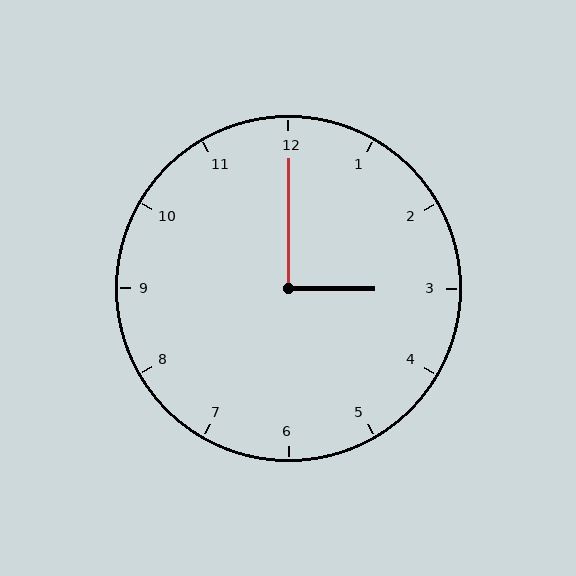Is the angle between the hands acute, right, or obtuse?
It is right.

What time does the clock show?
3:00.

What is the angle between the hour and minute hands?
Approximately 90 degrees.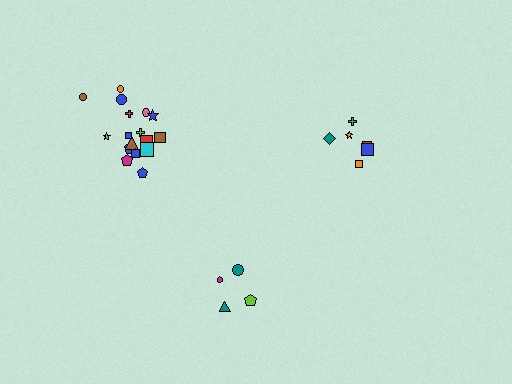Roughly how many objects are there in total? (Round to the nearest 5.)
Roughly 30 objects in total.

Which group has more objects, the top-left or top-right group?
The top-left group.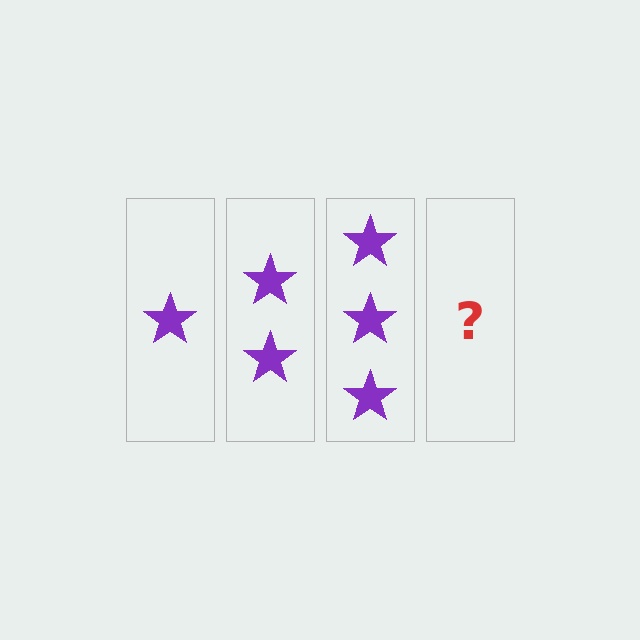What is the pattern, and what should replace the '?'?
The pattern is that each step adds one more star. The '?' should be 4 stars.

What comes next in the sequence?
The next element should be 4 stars.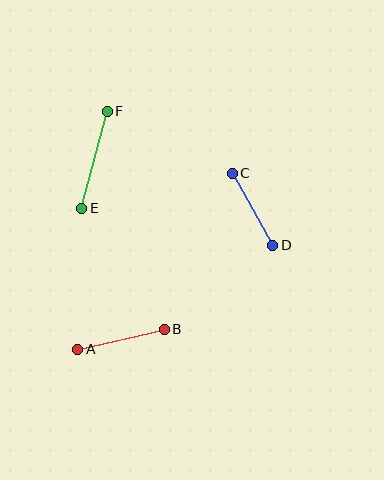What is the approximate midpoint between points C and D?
The midpoint is at approximately (252, 209) pixels.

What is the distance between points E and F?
The distance is approximately 100 pixels.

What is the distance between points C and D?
The distance is approximately 83 pixels.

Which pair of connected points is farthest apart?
Points E and F are farthest apart.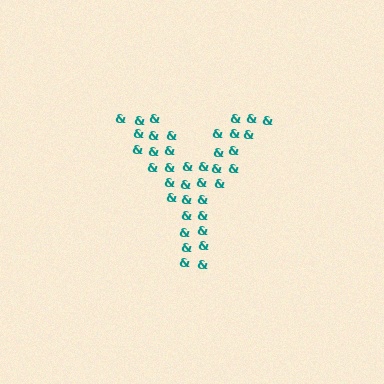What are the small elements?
The small elements are ampersands.